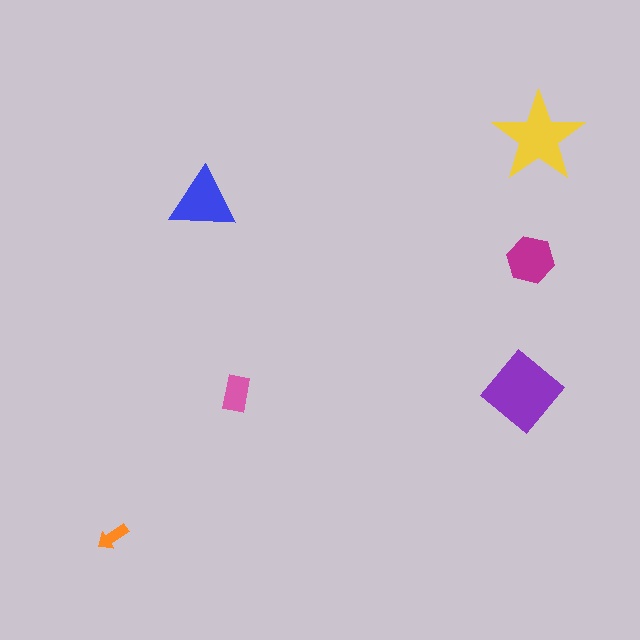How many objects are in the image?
There are 6 objects in the image.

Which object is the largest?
The purple diamond.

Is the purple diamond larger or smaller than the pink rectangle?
Larger.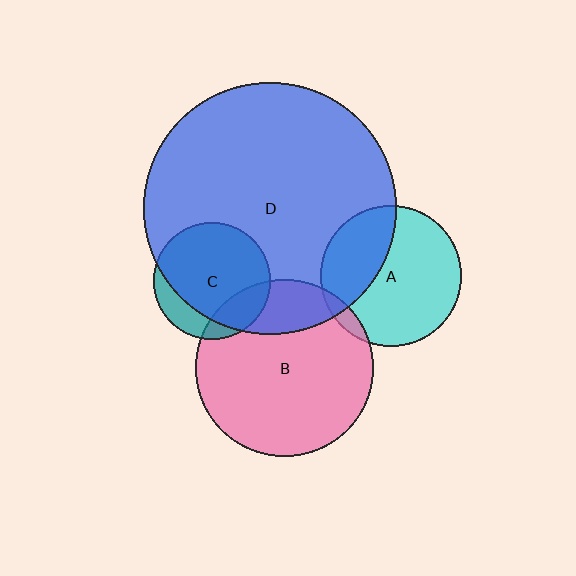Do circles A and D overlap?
Yes.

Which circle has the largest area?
Circle D (blue).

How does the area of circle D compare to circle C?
Approximately 4.6 times.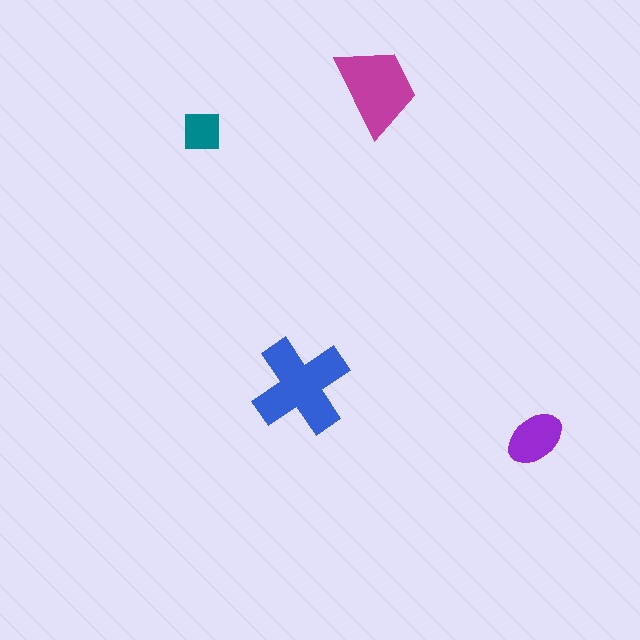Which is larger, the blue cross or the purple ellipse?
The blue cross.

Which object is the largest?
The blue cross.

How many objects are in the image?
There are 4 objects in the image.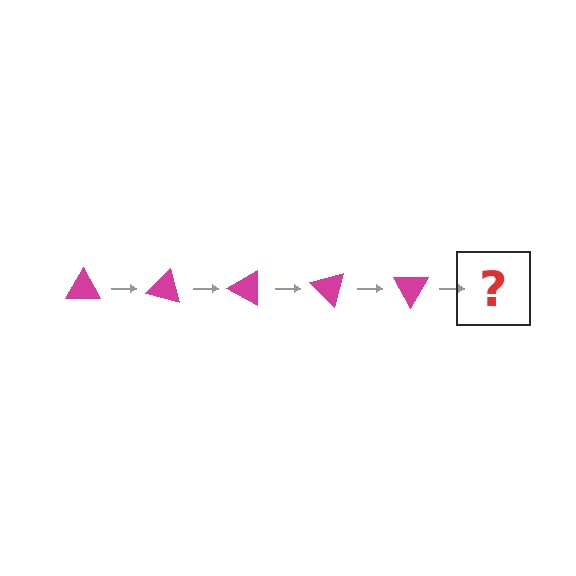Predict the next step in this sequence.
The next step is a magenta triangle rotated 75 degrees.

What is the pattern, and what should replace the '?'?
The pattern is that the triangle rotates 15 degrees each step. The '?' should be a magenta triangle rotated 75 degrees.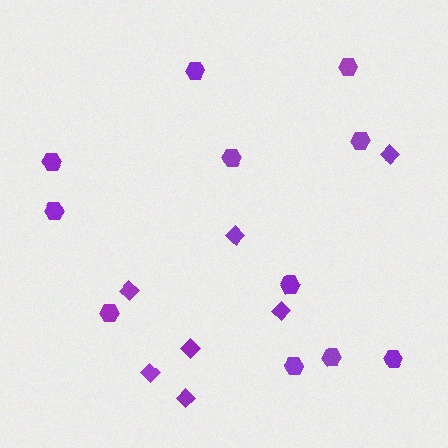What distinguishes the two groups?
There are 2 groups: one group of diamonds (7) and one group of hexagons (11).